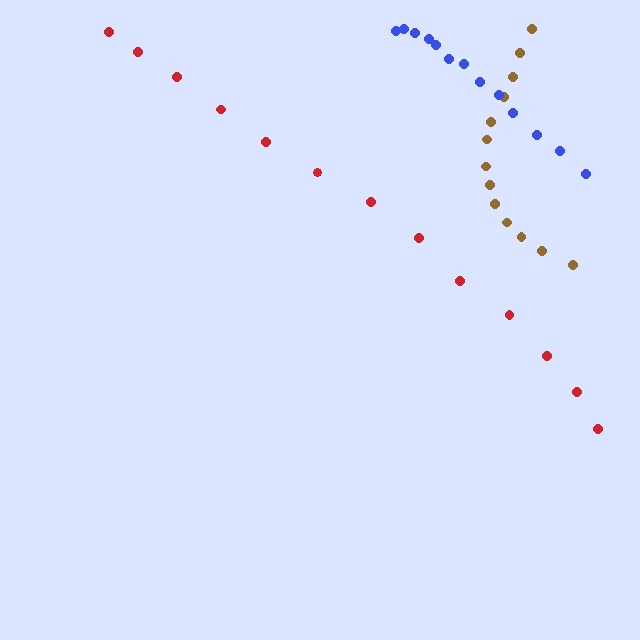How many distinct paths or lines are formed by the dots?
There are 3 distinct paths.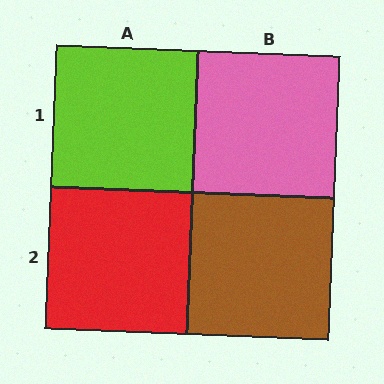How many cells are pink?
1 cell is pink.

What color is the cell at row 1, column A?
Lime.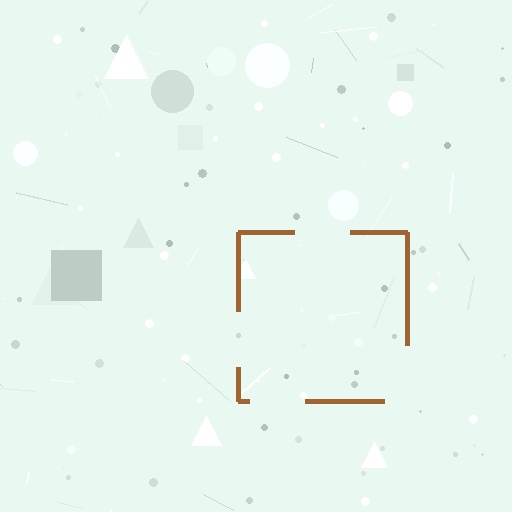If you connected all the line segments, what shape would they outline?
They would outline a square.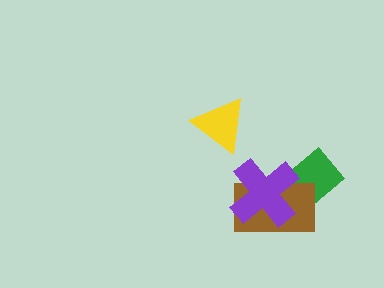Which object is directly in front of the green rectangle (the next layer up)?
The brown rectangle is directly in front of the green rectangle.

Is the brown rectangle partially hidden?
Yes, it is partially covered by another shape.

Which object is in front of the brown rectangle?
The purple cross is in front of the brown rectangle.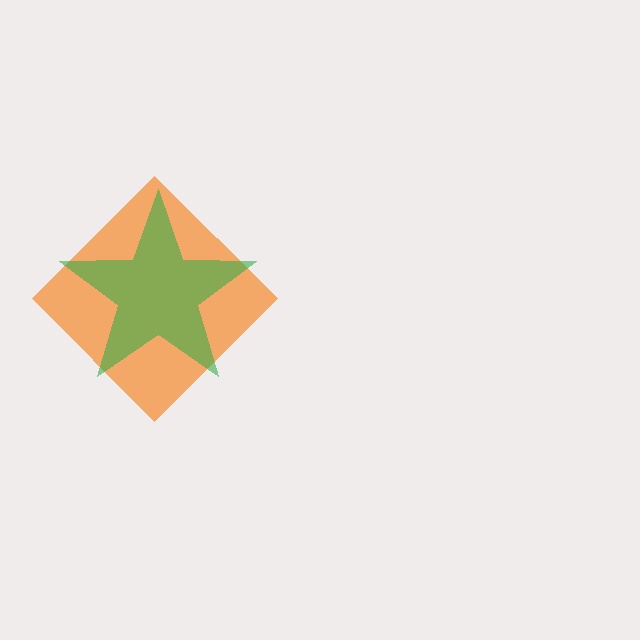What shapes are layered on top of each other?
The layered shapes are: an orange diamond, a green star.